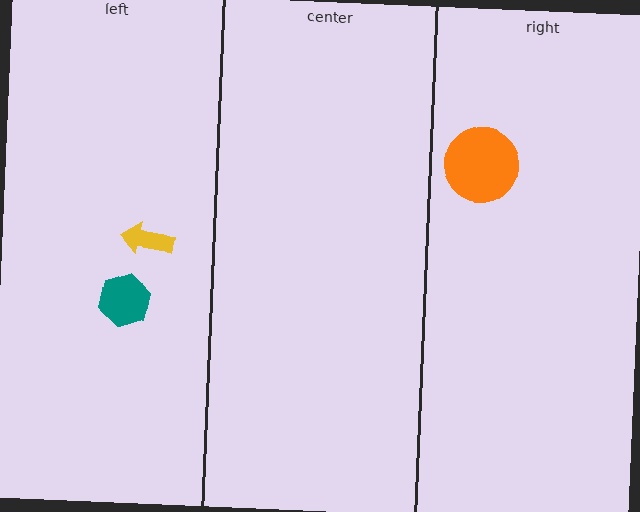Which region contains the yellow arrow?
The left region.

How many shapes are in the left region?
2.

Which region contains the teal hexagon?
The left region.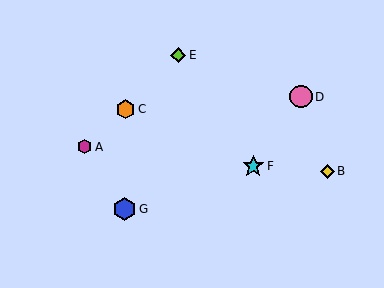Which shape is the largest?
The blue hexagon (labeled G) is the largest.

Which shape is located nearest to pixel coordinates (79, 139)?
The magenta hexagon (labeled A) at (85, 147) is nearest to that location.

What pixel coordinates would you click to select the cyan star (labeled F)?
Click at (253, 166) to select the cyan star F.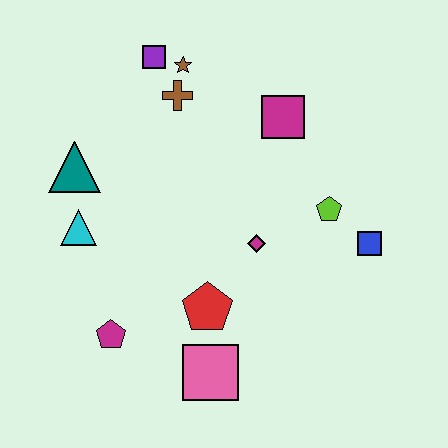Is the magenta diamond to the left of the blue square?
Yes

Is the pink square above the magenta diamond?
No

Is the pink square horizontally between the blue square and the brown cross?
Yes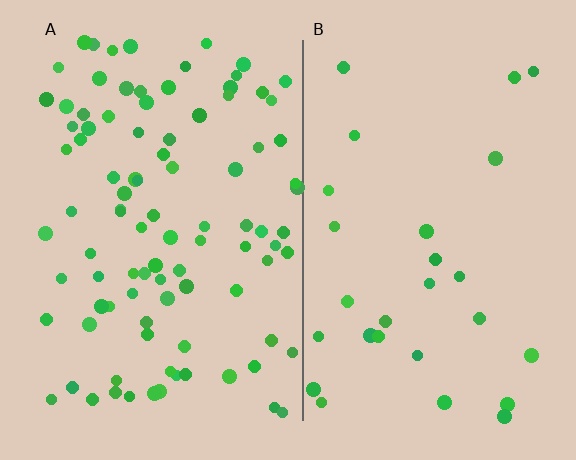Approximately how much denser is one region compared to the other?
Approximately 3.4× — region A over region B.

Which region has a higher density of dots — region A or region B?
A (the left).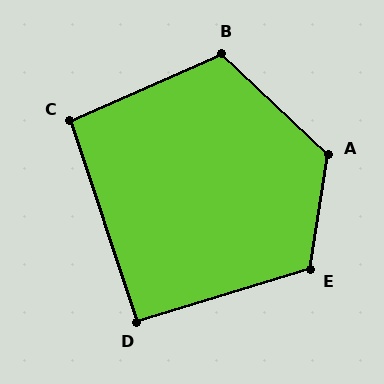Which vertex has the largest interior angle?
A, at approximately 124 degrees.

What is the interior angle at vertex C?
Approximately 96 degrees (obtuse).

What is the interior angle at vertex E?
Approximately 116 degrees (obtuse).